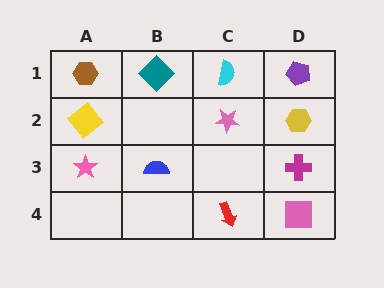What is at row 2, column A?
A yellow diamond.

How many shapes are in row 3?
3 shapes.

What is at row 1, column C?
A cyan semicircle.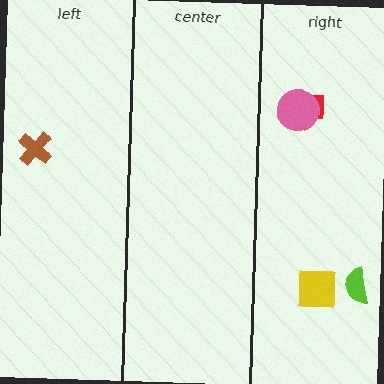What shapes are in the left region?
The brown cross.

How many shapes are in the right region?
4.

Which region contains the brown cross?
The left region.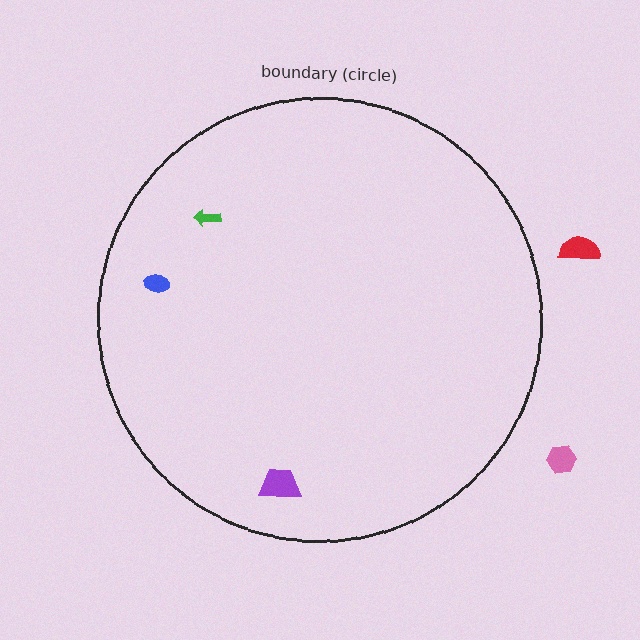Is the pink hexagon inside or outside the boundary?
Outside.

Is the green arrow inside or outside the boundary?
Inside.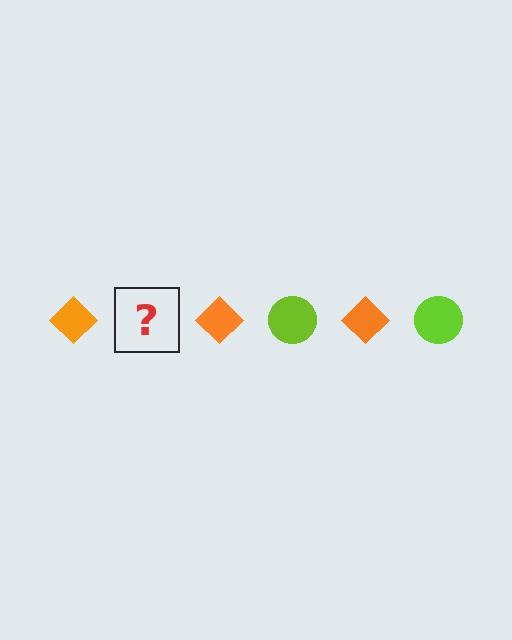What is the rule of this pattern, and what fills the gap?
The rule is that the pattern alternates between orange diamond and lime circle. The gap should be filled with a lime circle.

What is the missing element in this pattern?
The missing element is a lime circle.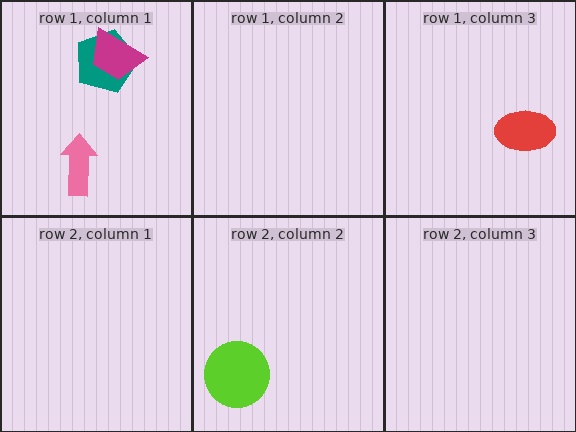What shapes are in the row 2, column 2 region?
The lime circle.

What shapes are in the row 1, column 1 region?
The teal pentagon, the magenta trapezoid, the pink arrow.